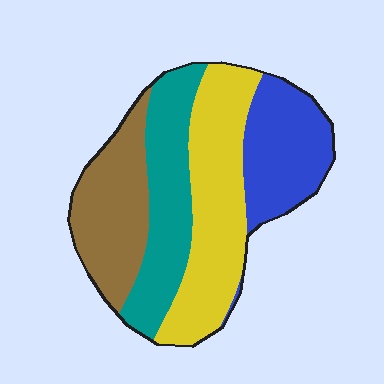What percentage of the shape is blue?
Blue takes up between a sixth and a third of the shape.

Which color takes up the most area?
Yellow, at roughly 30%.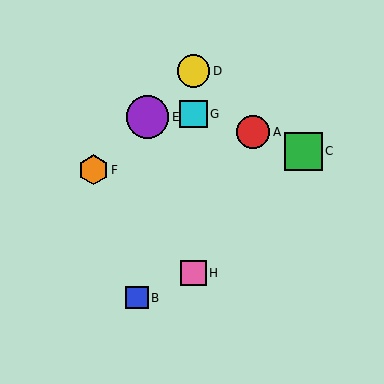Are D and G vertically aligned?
Yes, both are at x≈193.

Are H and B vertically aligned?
No, H is at x≈193 and B is at x≈137.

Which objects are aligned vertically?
Objects D, G, H are aligned vertically.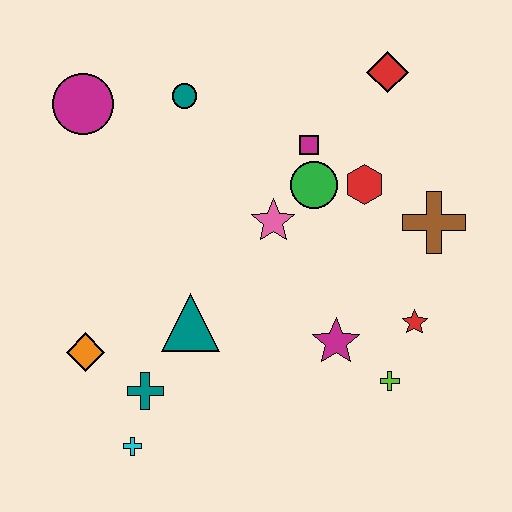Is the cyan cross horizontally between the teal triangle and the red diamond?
No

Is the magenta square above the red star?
Yes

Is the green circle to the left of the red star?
Yes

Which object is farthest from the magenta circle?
The lime cross is farthest from the magenta circle.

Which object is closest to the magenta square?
The green circle is closest to the magenta square.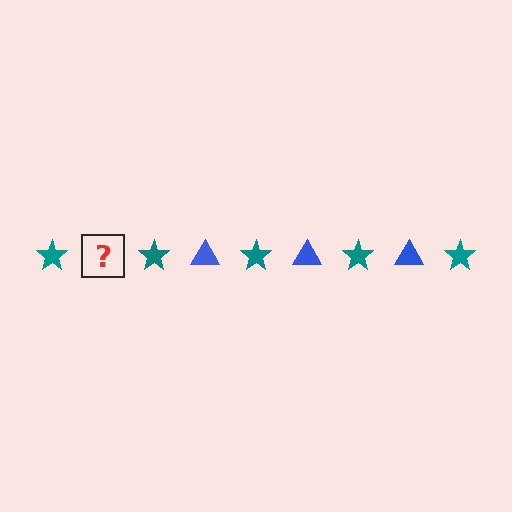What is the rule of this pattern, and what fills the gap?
The rule is that the pattern alternates between teal star and blue triangle. The gap should be filled with a blue triangle.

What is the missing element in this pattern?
The missing element is a blue triangle.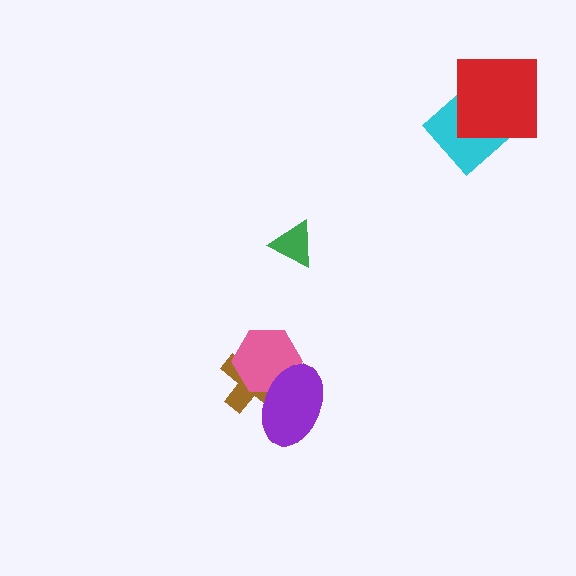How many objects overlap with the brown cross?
2 objects overlap with the brown cross.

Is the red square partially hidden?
No, no other shape covers it.